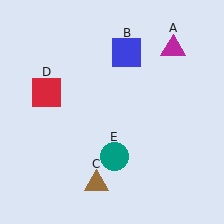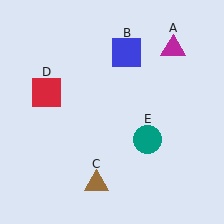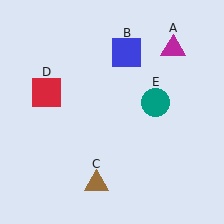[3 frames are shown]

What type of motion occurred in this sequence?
The teal circle (object E) rotated counterclockwise around the center of the scene.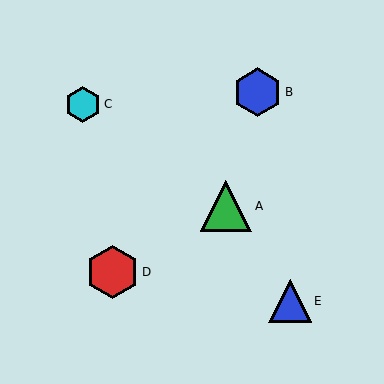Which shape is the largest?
The red hexagon (labeled D) is the largest.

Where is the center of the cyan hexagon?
The center of the cyan hexagon is at (83, 104).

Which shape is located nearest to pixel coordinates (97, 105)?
The cyan hexagon (labeled C) at (83, 104) is nearest to that location.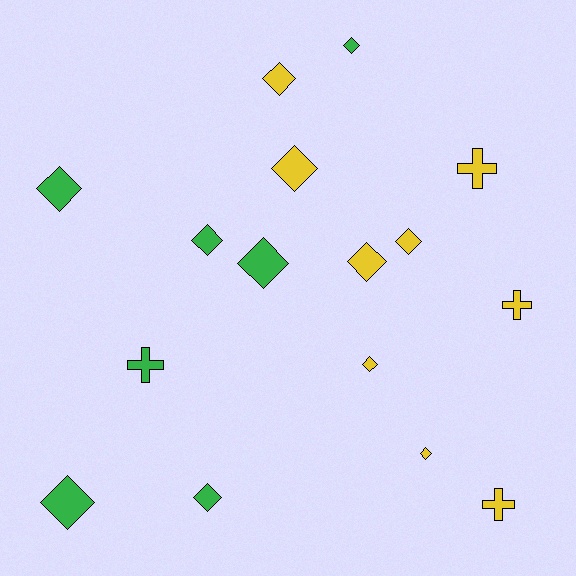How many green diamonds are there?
There are 6 green diamonds.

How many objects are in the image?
There are 16 objects.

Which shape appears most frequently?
Diamond, with 12 objects.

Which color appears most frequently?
Yellow, with 9 objects.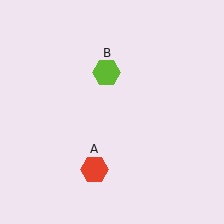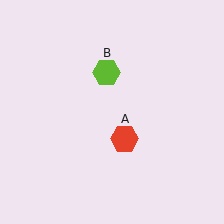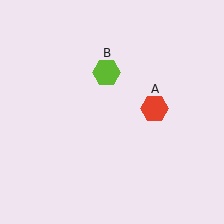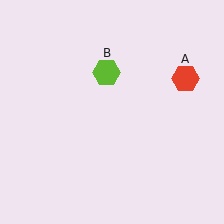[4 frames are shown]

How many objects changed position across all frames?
1 object changed position: red hexagon (object A).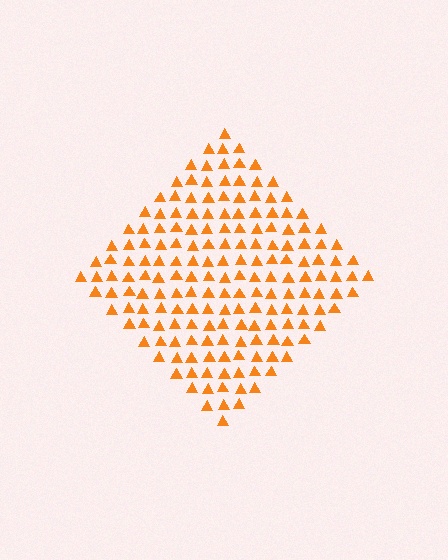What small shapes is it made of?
It is made of small triangles.